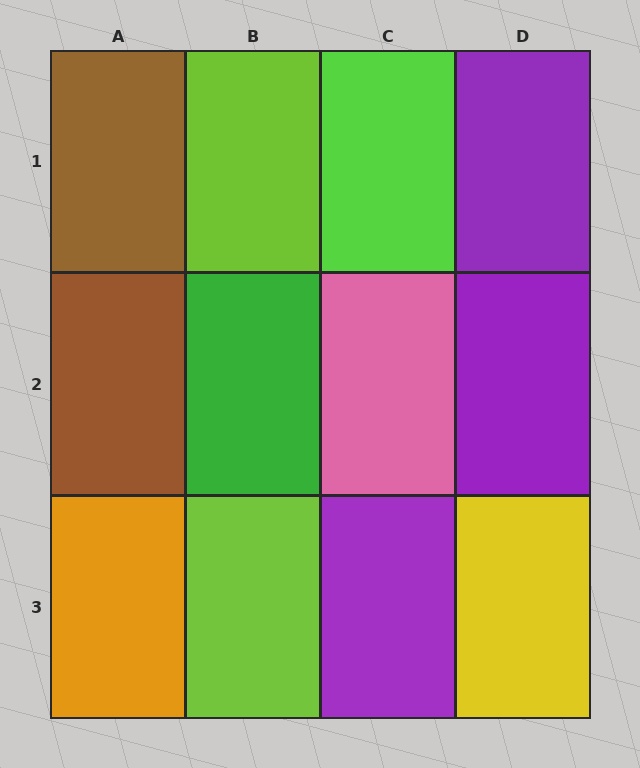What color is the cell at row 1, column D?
Purple.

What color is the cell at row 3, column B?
Lime.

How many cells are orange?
1 cell is orange.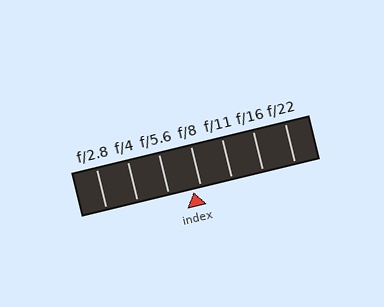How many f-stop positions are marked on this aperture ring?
There are 7 f-stop positions marked.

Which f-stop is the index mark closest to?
The index mark is closest to f/8.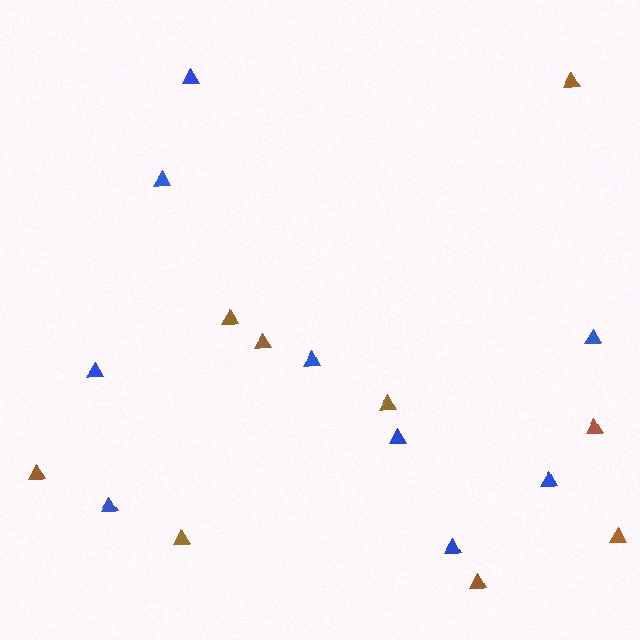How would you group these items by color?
There are 2 groups: one group of brown triangles (9) and one group of blue triangles (9).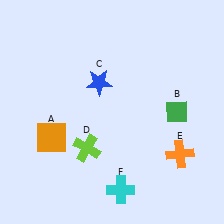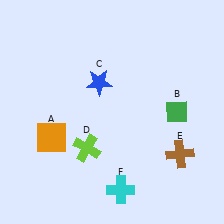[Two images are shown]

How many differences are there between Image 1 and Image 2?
There is 1 difference between the two images.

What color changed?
The cross (E) changed from orange in Image 1 to brown in Image 2.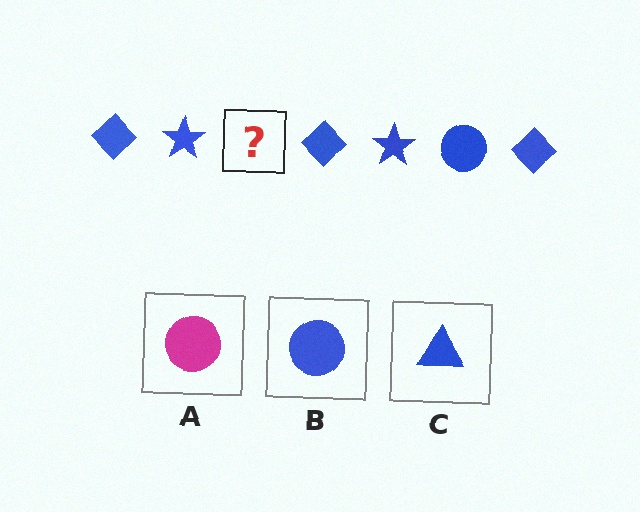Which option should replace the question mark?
Option B.